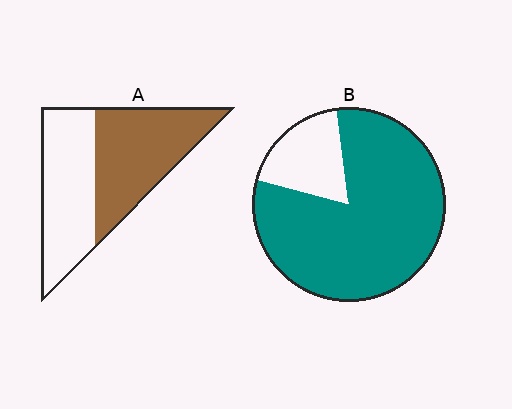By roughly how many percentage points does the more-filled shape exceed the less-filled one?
By roughly 30 percentage points (B over A).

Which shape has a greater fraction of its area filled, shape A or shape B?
Shape B.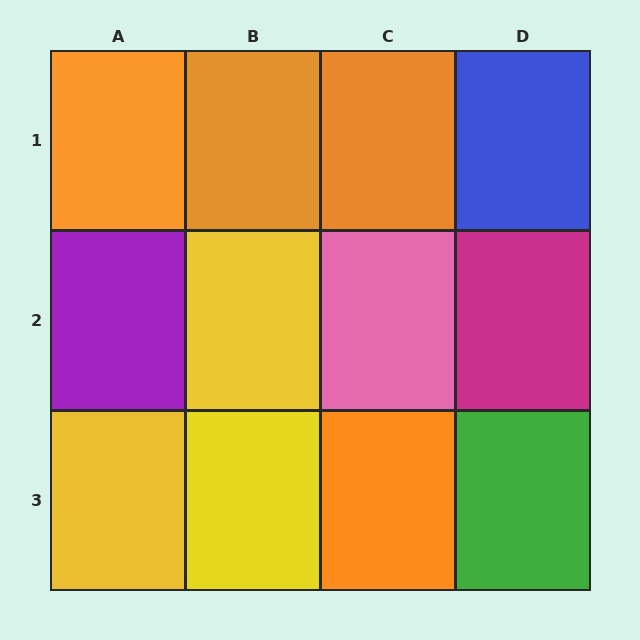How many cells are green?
1 cell is green.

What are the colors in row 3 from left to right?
Yellow, yellow, orange, green.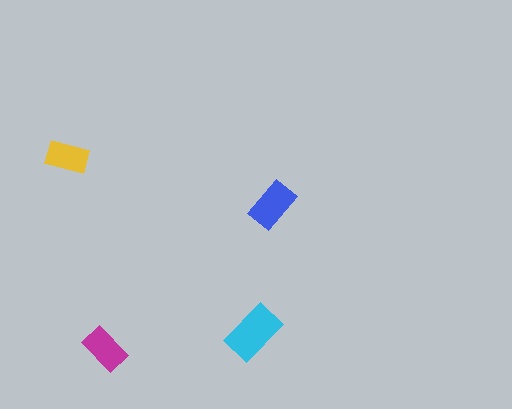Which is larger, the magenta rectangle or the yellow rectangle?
The magenta one.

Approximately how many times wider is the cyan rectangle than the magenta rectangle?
About 1.5 times wider.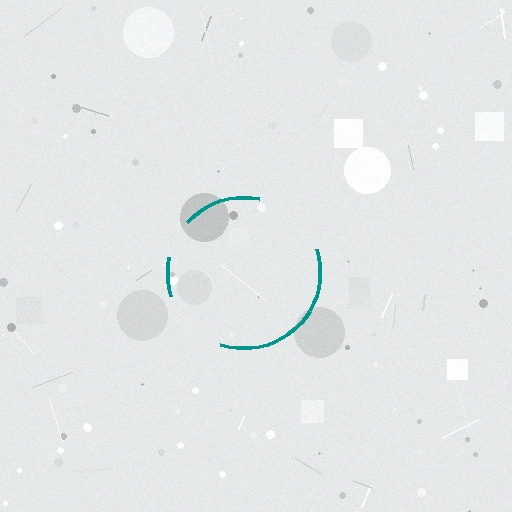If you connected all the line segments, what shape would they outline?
They would outline a circle.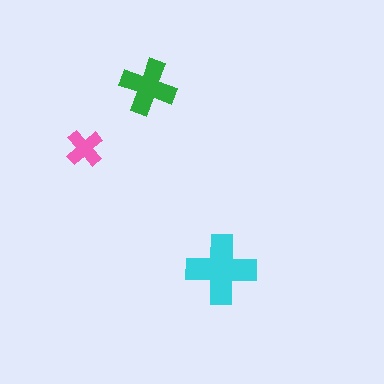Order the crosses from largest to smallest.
the cyan one, the green one, the pink one.